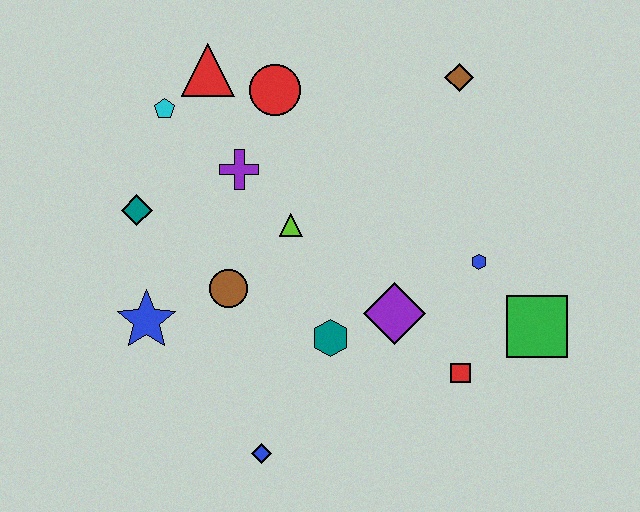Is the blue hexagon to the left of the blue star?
No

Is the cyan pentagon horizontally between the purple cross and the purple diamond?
No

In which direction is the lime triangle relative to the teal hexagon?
The lime triangle is above the teal hexagon.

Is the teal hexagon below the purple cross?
Yes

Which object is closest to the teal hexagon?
The purple diamond is closest to the teal hexagon.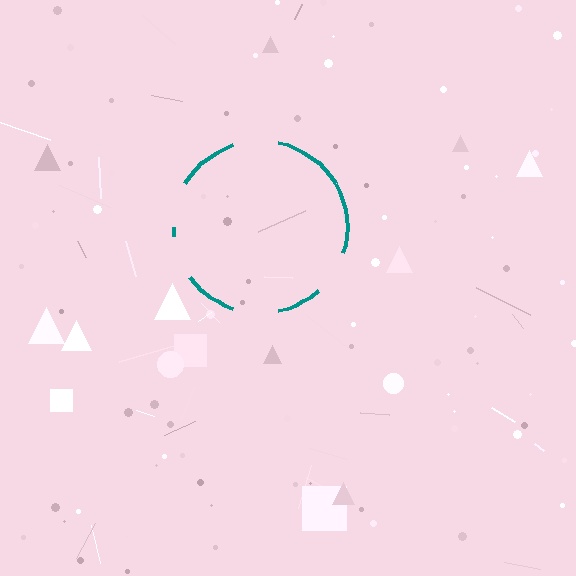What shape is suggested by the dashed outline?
The dashed outline suggests a circle.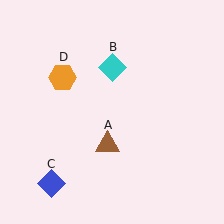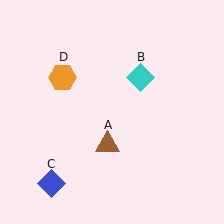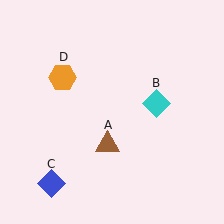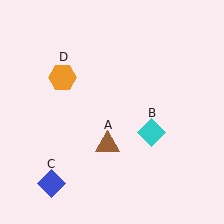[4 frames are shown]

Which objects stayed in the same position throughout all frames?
Brown triangle (object A) and blue diamond (object C) and orange hexagon (object D) remained stationary.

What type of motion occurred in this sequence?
The cyan diamond (object B) rotated clockwise around the center of the scene.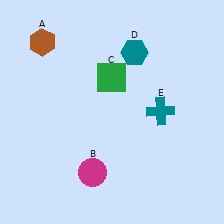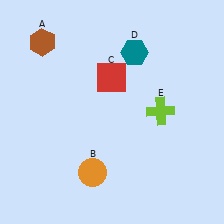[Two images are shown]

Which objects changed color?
B changed from magenta to orange. C changed from green to red. E changed from teal to lime.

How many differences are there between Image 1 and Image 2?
There are 3 differences between the two images.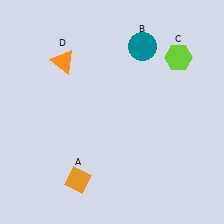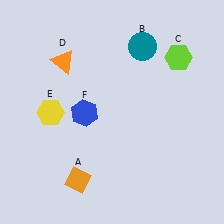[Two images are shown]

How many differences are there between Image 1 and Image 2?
There are 2 differences between the two images.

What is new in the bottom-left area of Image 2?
A yellow hexagon (E) was added in the bottom-left area of Image 2.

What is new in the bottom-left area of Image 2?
A blue hexagon (F) was added in the bottom-left area of Image 2.